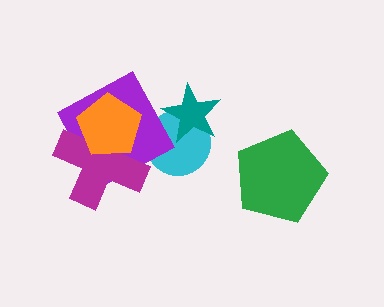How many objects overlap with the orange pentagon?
2 objects overlap with the orange pentagon.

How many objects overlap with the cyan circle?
2 objects overlap with the cyan circle.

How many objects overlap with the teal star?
1 object overlaps with the teal star.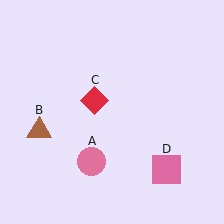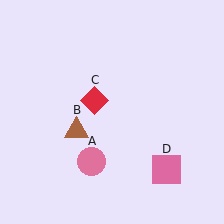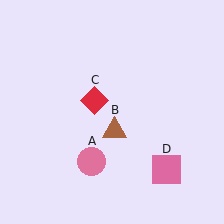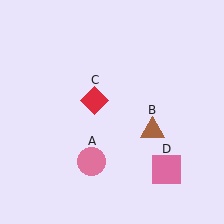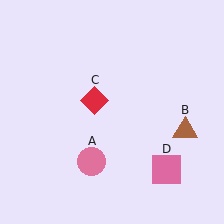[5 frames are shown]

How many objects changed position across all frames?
1 object changed position: brown triangle (object B).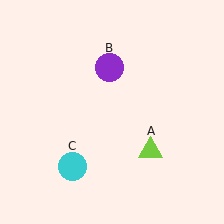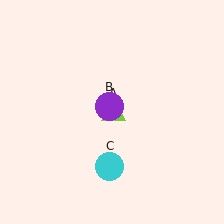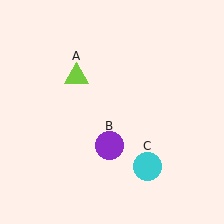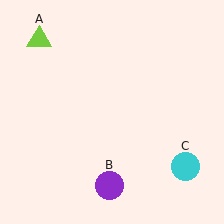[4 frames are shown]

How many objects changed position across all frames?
3 objects changed position: lime triangle (object A), purple circle (object B), cyan circle (object C).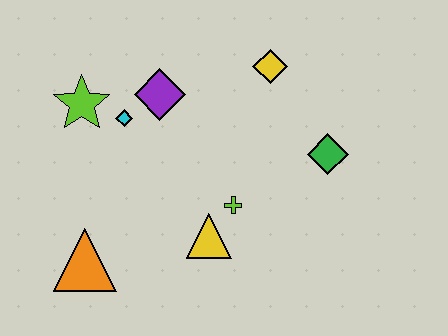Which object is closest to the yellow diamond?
The green diamond is closest to the yellow diamond.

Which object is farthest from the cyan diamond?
The green diamond is farthest from the cyan diamond.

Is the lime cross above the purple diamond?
No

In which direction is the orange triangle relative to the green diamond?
The orange triangle is to the left of the green diamond.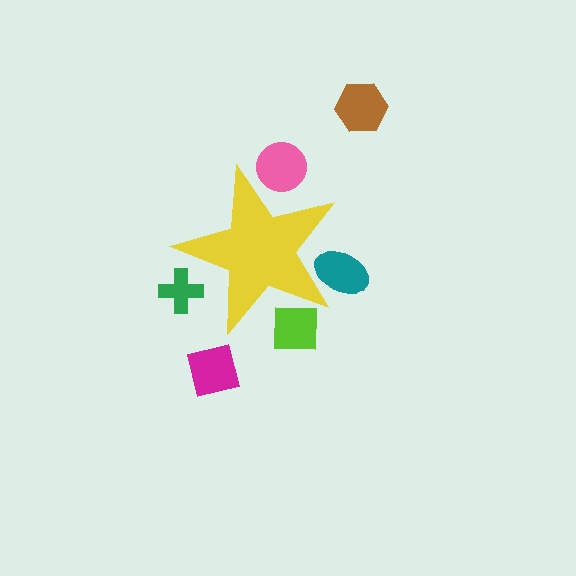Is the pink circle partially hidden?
Yes, the pink circle is partially hidden behind the yellow star.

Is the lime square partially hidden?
Yes, the lime square is partially hidden behind the yellow star.